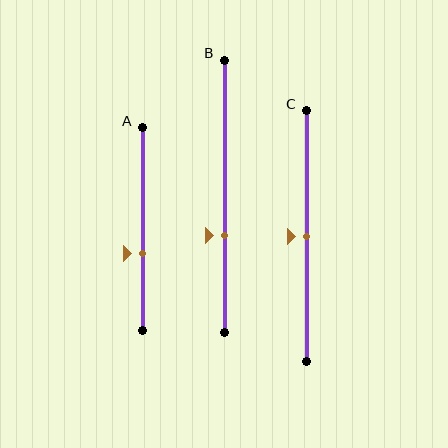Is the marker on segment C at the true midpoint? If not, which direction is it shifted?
Yes, the marker on segment C is at the true midpoint.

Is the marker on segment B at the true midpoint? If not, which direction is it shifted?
No, the marker on segment B is shifted downward by about 14% of the segment length.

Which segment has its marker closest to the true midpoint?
Segment C has its marker closest to the true midpoint.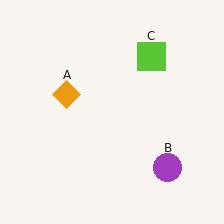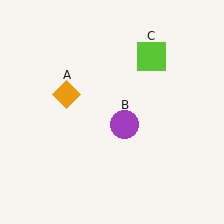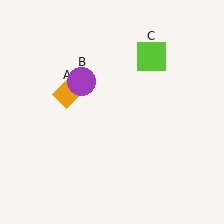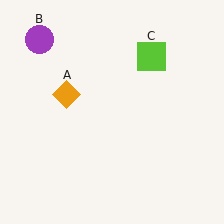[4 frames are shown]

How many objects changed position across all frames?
1 object changed position: purple circle (object B).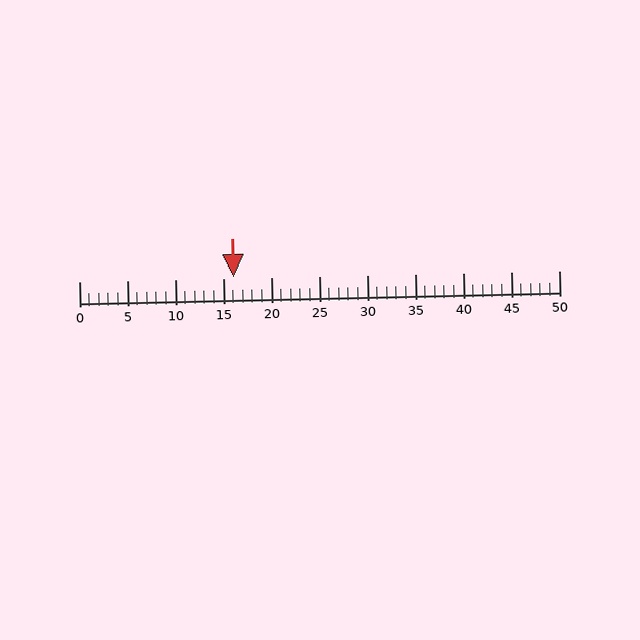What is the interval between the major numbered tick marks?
The major tick marks are spaced 5 units apart.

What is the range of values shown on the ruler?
The ruler shows values from 0 to 50.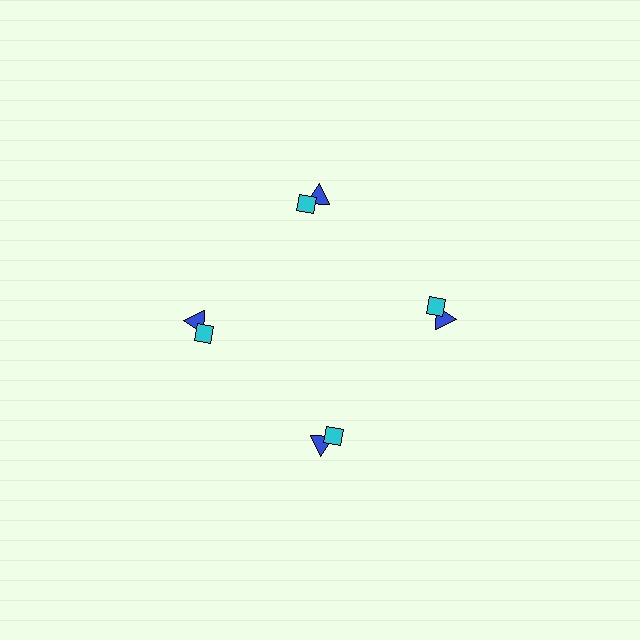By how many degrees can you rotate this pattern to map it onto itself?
The pattern maps onto itself every 90 degrees of rotation.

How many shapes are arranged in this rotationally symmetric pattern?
There are 8 shapes, arranged in 4 groups of 2.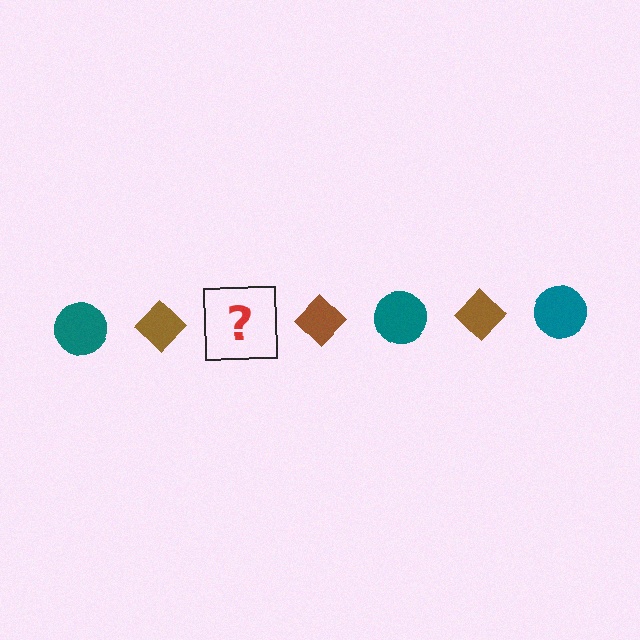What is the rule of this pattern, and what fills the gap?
The rule is that the pattern alternates between teal circle and brown diamond. The gap should be filled with a teal circle.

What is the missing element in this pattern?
The missing element is a teal circle.